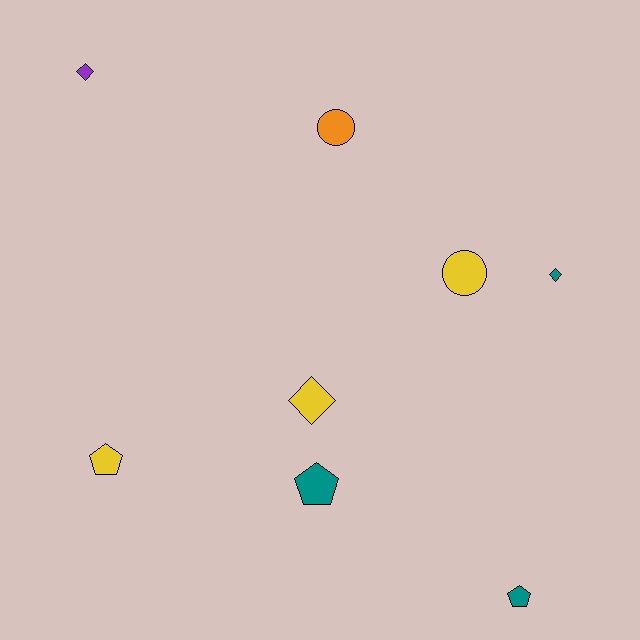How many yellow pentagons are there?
There is 1 yellow pentagon.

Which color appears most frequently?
Teal, with 3 objects.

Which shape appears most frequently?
Pentagon, with 3 objects.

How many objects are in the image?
There are 8 objects.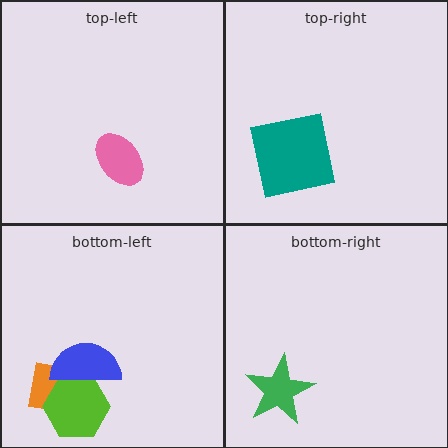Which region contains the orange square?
The bottom-left region.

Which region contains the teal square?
The top-right region.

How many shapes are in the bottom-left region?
3.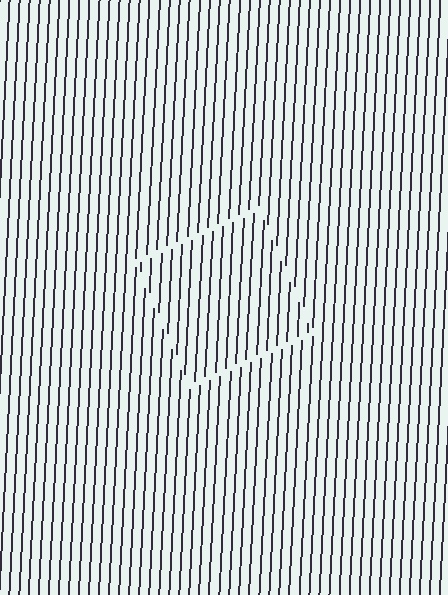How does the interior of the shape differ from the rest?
The interior of the shape contains the same grating, shifted by half a period — the contour is defined by the phase discontinuity where line-ends from the inner and outer gratings abut.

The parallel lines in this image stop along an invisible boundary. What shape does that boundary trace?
An illusory square. The interior of the shape contains the same grating, shifted by half a period — the contour is defined by the phase discontinuity where line-ends from the inner and outer gratings abut.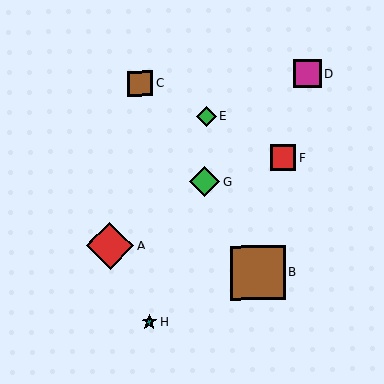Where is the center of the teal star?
The center of the teal star is at (150, 322).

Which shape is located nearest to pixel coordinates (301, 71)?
The magenta square (labeled D) at (307, 74) is nearest to that location.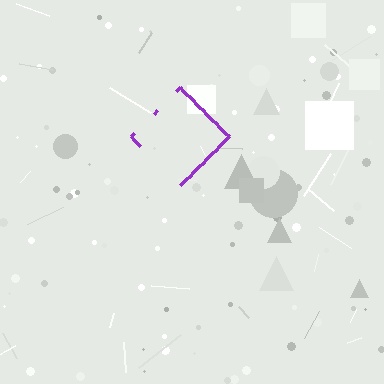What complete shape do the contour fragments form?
The contour fragments form a diamond.